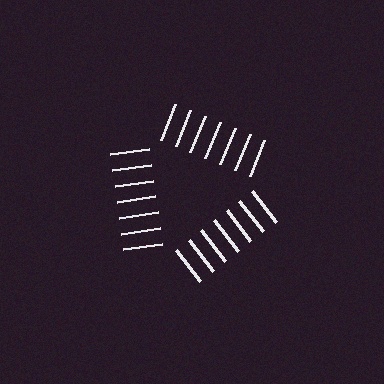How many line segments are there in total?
21 — 7 along each of the 3 edges.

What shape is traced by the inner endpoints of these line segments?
An illusory triangle — the line segments terminate on its edges but no continuous stroke is drawn.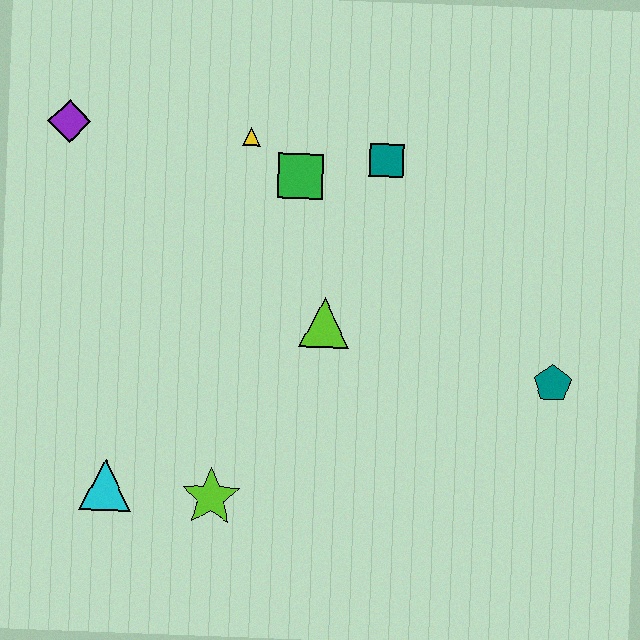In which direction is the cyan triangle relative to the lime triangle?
The cyan triangle is to the left of the lime triangle.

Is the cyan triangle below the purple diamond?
Yes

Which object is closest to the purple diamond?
The yellow triangle is closest to the purple diamond.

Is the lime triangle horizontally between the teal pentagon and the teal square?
No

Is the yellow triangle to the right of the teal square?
No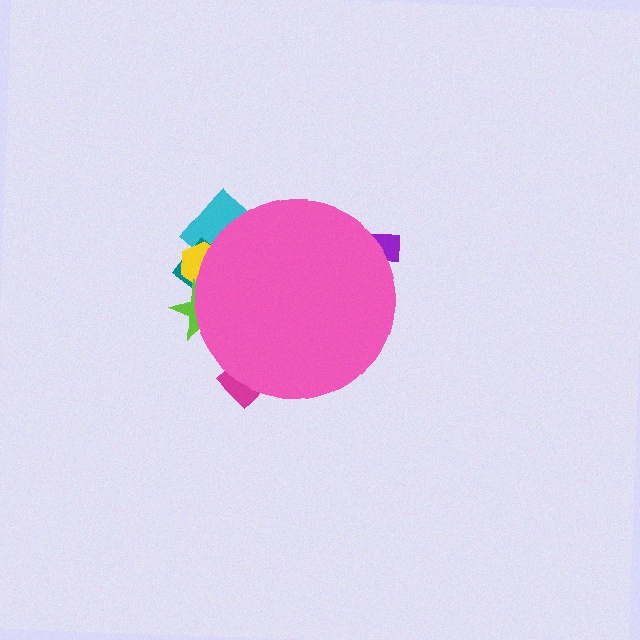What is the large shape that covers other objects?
A pink circle.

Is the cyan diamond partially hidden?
Yes, the cyan diamond is partially hidden behind the pink circle.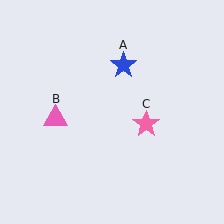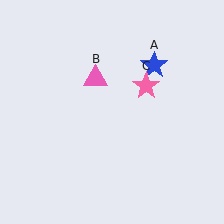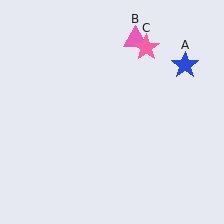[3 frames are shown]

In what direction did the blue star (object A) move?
The blue star (object A) moved right.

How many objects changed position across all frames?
3 objects changed position: blue star (object A), pink triangle (object B), pink star (object C).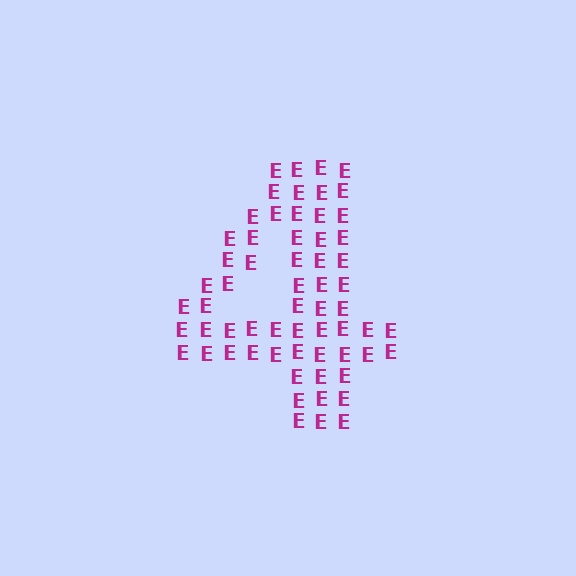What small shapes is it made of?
It is made of small letter E's.